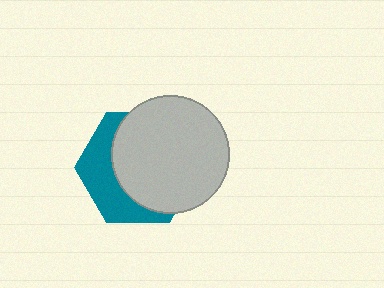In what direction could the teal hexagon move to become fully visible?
The teal hexagon could move toward the lower-left. That would shift it out from behind the light gray circle entirely.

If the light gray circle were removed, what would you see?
You would see the complete teal hexagon.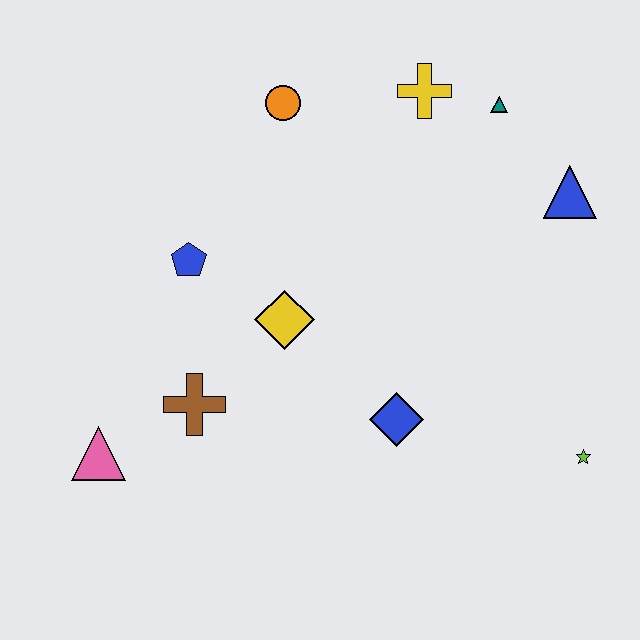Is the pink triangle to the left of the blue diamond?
Yes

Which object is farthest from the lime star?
The pink triangle is farthest from the lime star.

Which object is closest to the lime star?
The blue diamond is closest to the lime star.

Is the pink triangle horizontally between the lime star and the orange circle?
No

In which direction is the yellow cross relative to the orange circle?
The yellow cross is to the right of the orange circle.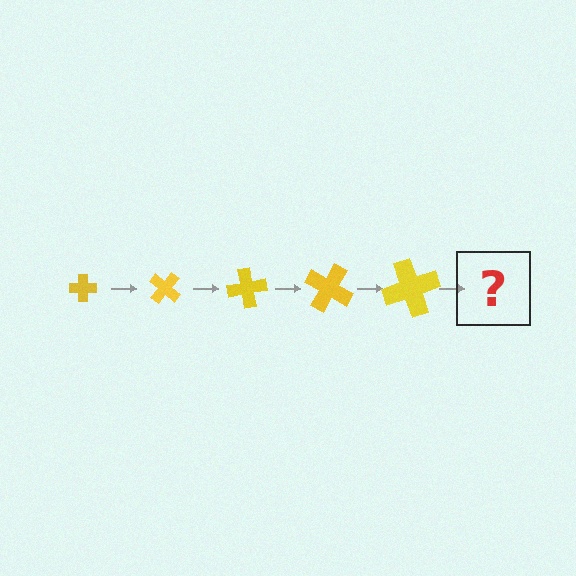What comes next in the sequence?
The next element should be a cross, larger than the previous one and rotated 200 degrees from the start.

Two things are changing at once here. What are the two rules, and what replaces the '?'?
The two rules are that the cross grows larger each step and it rotates 40 degrees each step. The '?' should be a cross, larger than the previous one and rotated 200 degrees from the start.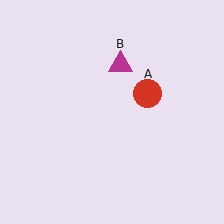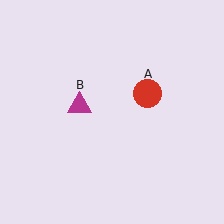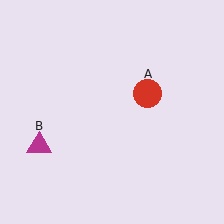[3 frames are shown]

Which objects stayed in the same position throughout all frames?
Red circle (object A) remained stationary.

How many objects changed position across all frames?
1 object changed position: magenta triangle (object B).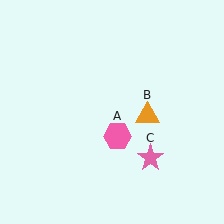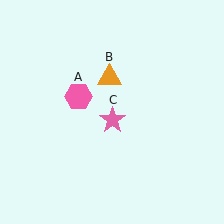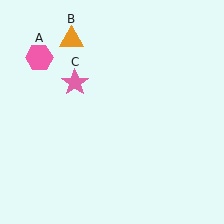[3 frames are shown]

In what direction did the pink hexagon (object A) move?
The pink hexagon (object A) moved up and to the left.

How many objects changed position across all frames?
3 objects changed position: pink hexagon (object A), orange triangle (object B), pink star (object C).